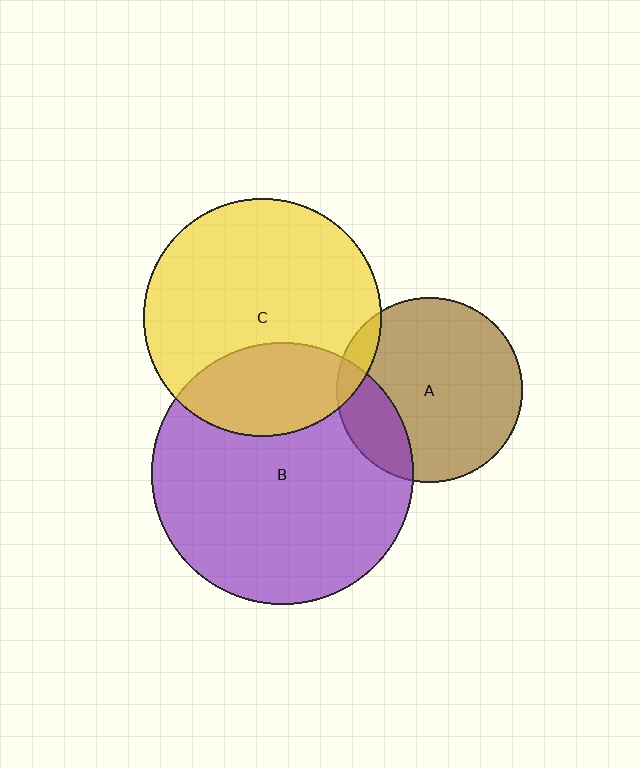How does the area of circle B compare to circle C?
Approximately 1.2 times.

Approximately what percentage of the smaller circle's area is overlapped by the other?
Approximately 20%.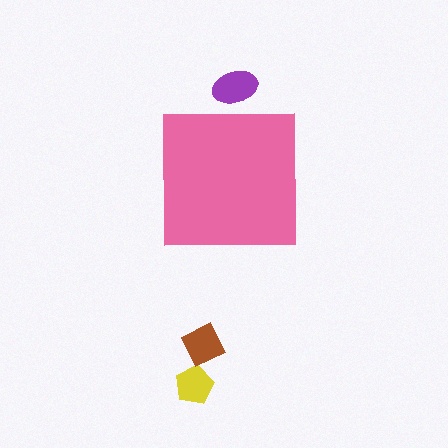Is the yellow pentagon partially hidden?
No, the yellow pentagon is fully visible.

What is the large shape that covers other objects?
A pink square.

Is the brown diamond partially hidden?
No, the brown diamond is fully visible.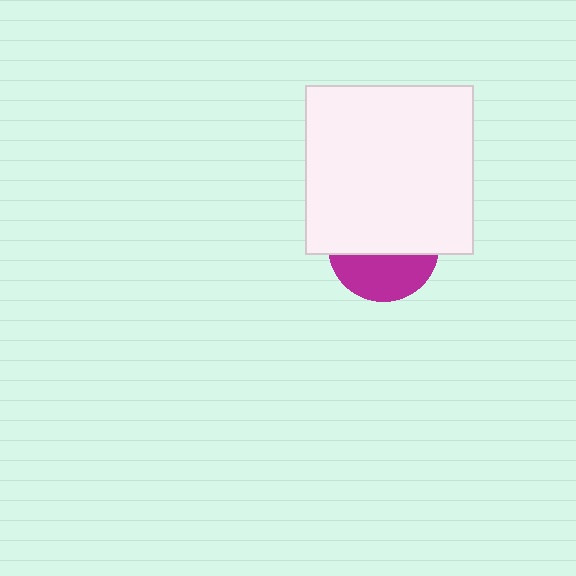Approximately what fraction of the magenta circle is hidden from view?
Roughly 60% of the magenta circle is hidden behind the white square.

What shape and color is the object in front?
The object in front is a white square.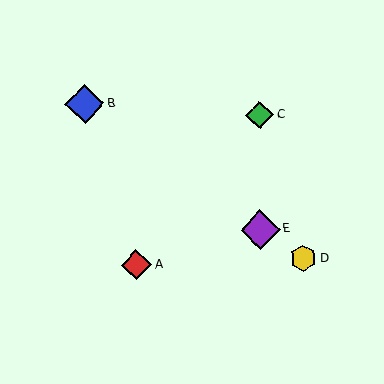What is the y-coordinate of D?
Object D is at y≈258.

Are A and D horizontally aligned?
Yes, both are at y≈265.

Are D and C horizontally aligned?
No, D is at y≈258 and C is at y≈115.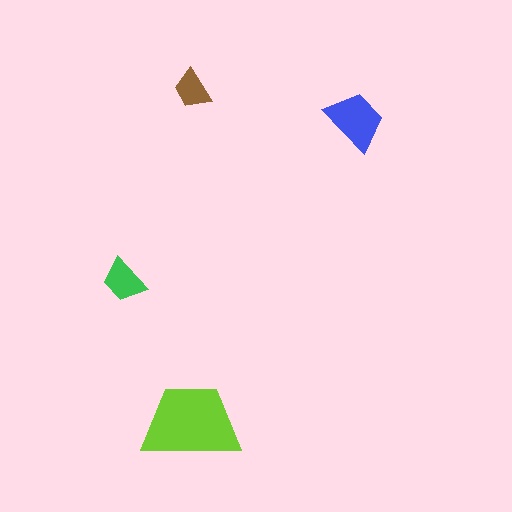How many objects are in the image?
There are 4 objects in the image.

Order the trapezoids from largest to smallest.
the lime one, the blue one, the green one, the brown one.